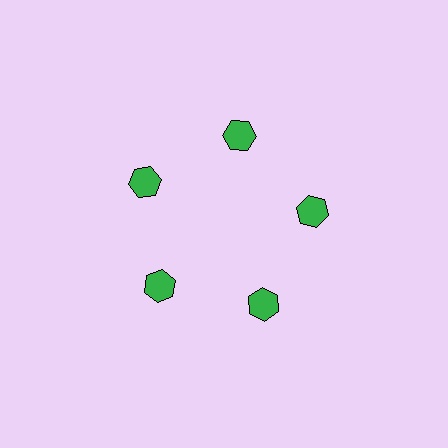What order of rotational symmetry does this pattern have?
This pattern has 5-fold rotational symmetry.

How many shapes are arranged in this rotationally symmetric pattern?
There are 5 shapes, arranged in 5 groups of 1.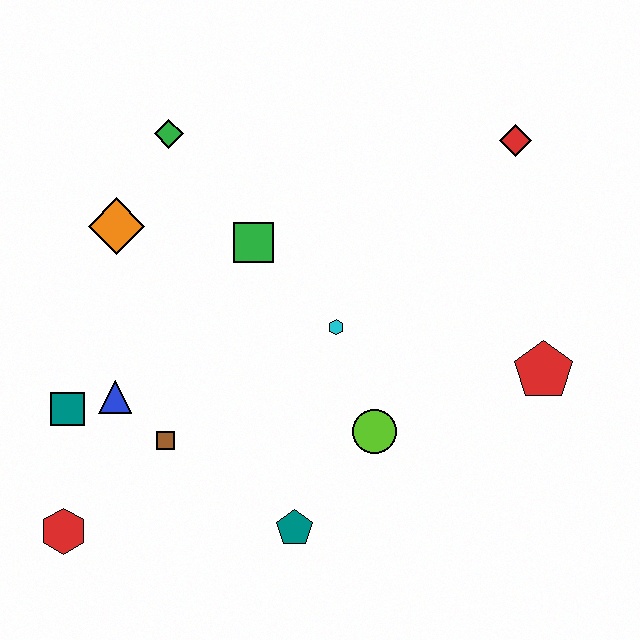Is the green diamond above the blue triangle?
Yes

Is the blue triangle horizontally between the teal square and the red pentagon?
Yes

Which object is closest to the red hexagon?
The teal square is closest to the red hexagon.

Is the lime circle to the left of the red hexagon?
No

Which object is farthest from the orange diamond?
The red pentagon is farthest from the orange diamond.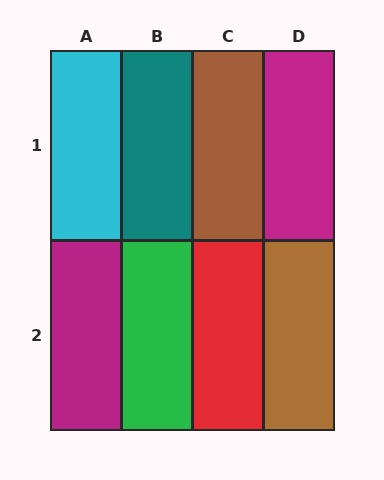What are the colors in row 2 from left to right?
Magenta, green, red, brown.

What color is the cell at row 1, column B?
Teal.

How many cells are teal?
1 cell is teal.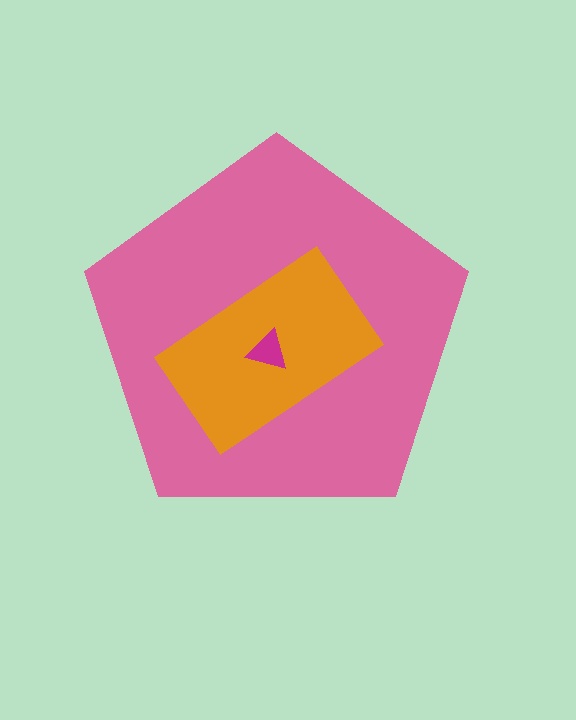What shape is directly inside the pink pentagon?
The orange rectangle.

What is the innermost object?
The magenta triangle.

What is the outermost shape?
The pink pentagon.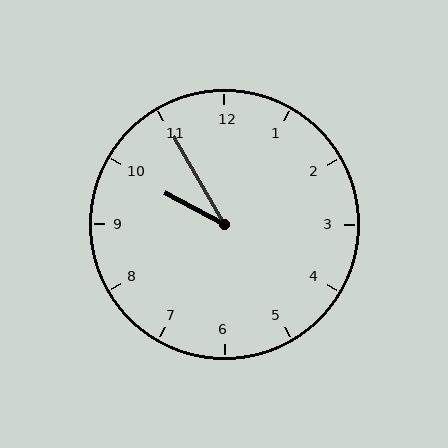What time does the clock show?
9:55.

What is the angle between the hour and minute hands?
Approximately 32 degrees.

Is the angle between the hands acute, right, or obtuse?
It is acute.